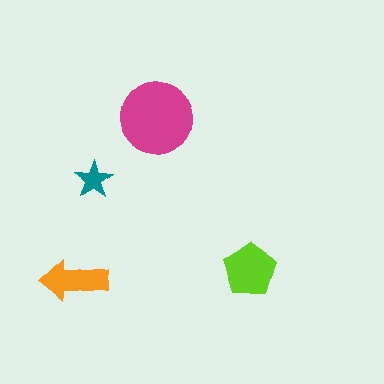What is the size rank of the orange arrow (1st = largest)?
3rd.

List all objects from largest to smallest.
The magenta circle, the lime pentagon, the orange arrow, the teal star.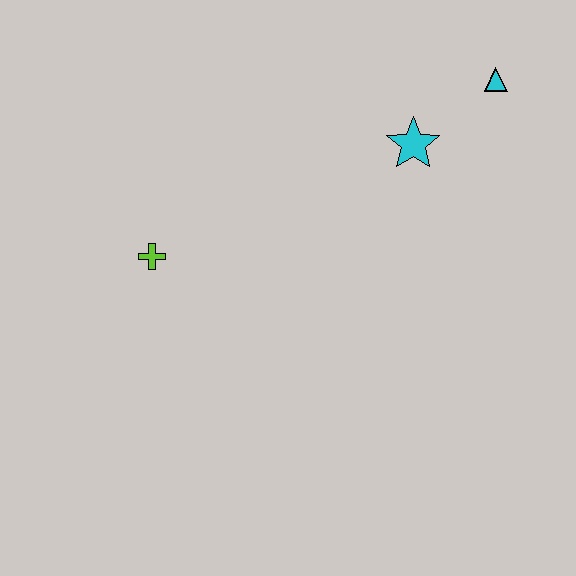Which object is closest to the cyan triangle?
The cyan star is closest to the cyan triangle.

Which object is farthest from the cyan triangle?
The lime cross is farthest from the cyan triangle.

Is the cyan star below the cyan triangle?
Yes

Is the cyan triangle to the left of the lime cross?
No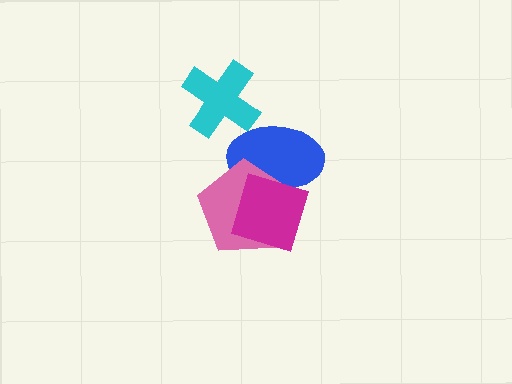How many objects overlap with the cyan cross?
1 object overlaps with the cyan cross.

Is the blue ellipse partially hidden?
Yes, it is partially covered by another shape.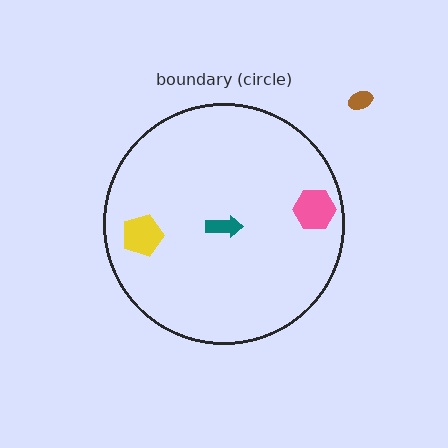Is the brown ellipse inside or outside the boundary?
Outside.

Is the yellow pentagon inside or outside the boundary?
Inside.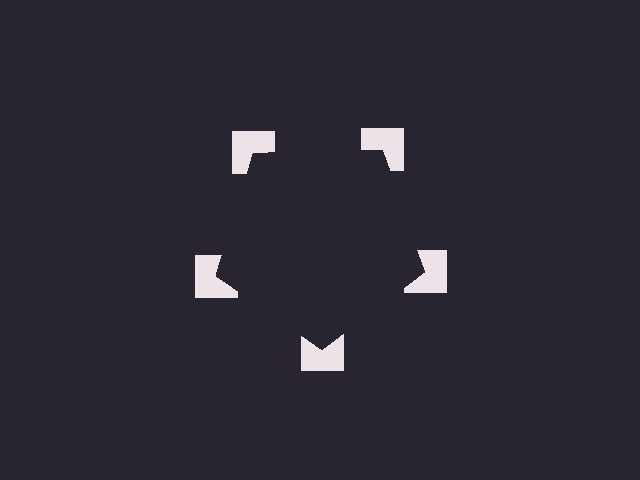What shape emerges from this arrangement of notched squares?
An illusory pentagon — its edges are inferred from the aligned wedge cuts in the notched squares, not physically drawn.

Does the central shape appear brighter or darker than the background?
It typically appears slightly darker than the background, even though no actual brightness change is drawn.